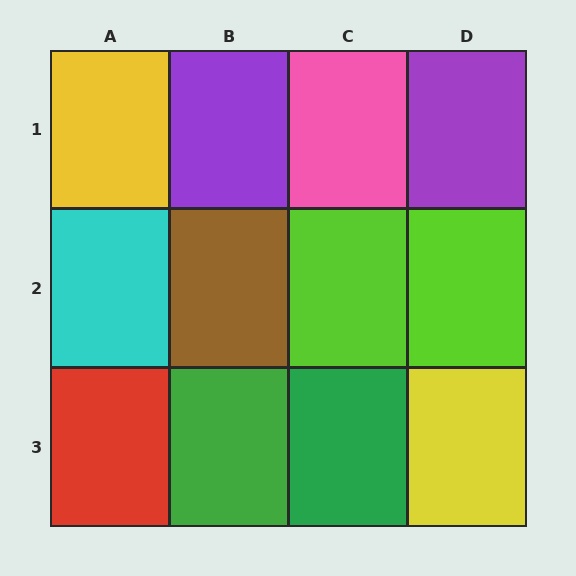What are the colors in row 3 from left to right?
Red, green, green, yellow.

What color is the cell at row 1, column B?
Purple.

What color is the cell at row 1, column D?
Purple.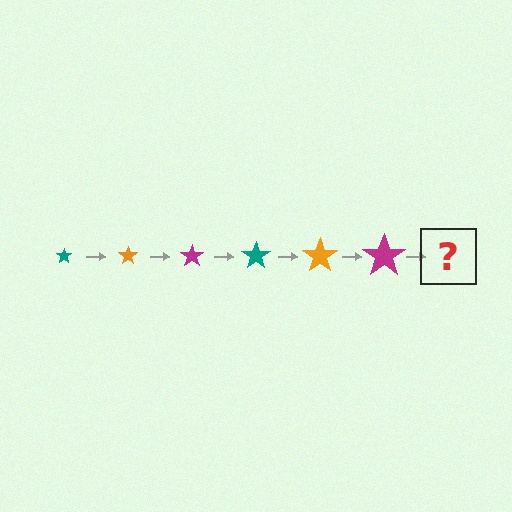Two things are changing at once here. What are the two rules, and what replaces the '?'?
The two rules are that the star grows larger each step and the color cycles through teal, orange, and magenta. The '?' should be a teal star, larger than the previous one.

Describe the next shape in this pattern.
It should be a teal star, larger than the previous one.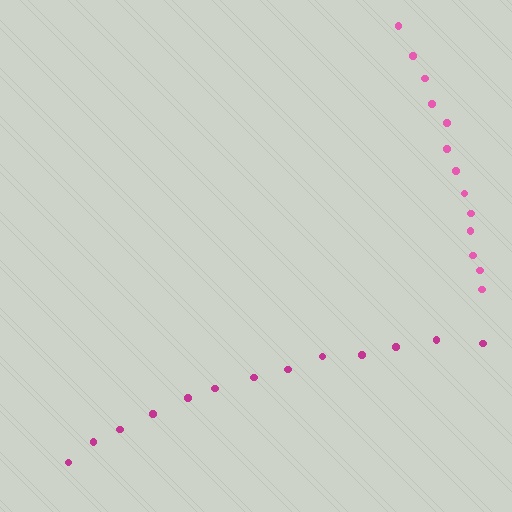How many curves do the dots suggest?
There are 2 distinct paths.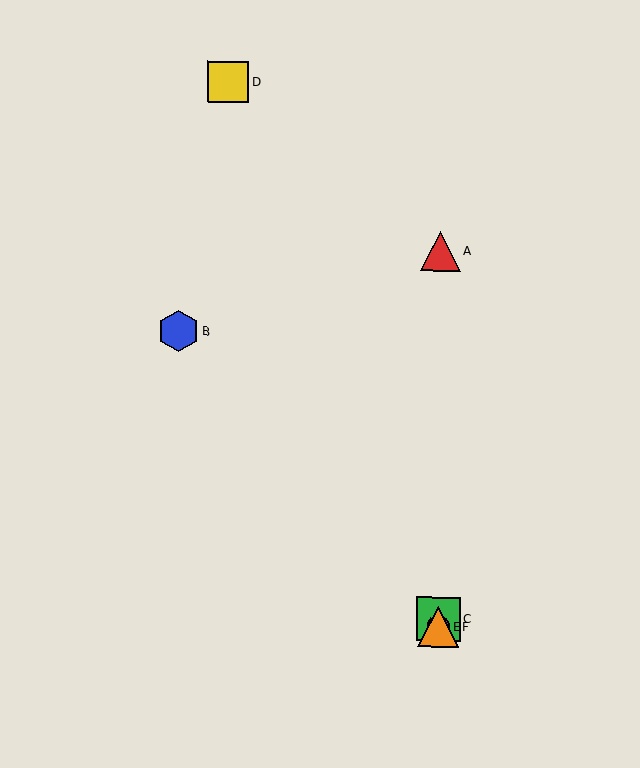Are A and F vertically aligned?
Yes, both are at x≈440.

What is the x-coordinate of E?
Object E is at x≈438.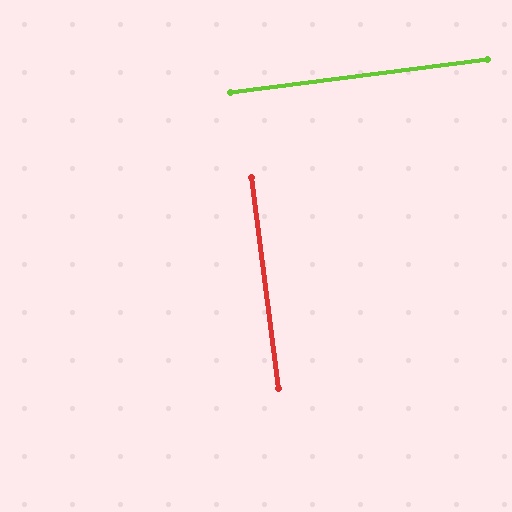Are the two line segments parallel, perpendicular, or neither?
Perpendicular — they meet at approximately 90°.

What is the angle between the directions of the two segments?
Approximately 90 degrees.